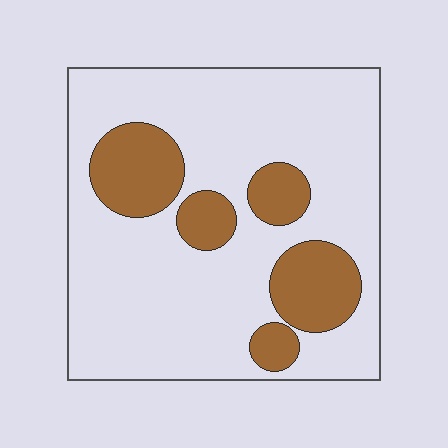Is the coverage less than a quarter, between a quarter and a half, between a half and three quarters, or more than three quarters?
Less than a quarter.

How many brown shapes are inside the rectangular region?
5.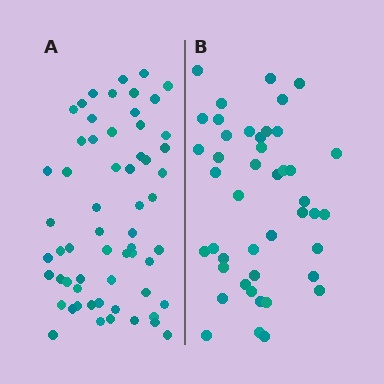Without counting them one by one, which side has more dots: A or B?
Region A (the left region) has more dots.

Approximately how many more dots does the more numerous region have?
Region A has approximately 15 more dots than region B.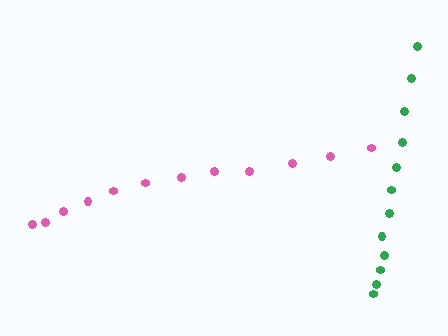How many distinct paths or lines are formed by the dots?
There are 2 distinct paths.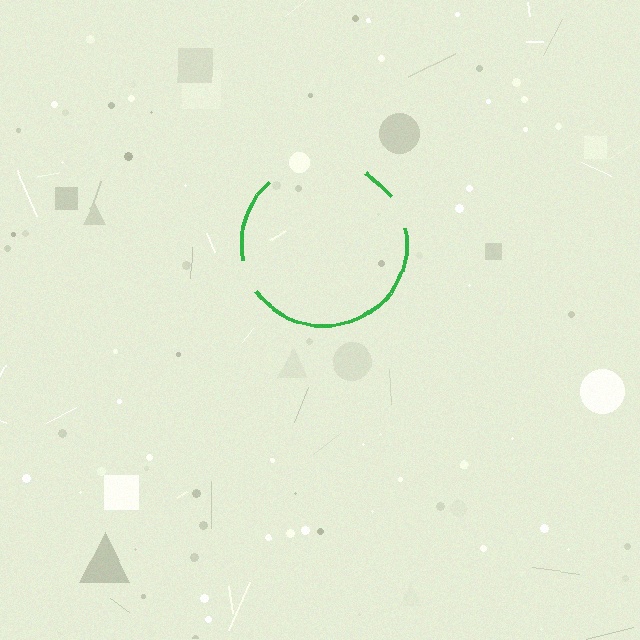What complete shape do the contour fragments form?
The contour fragments form a circle.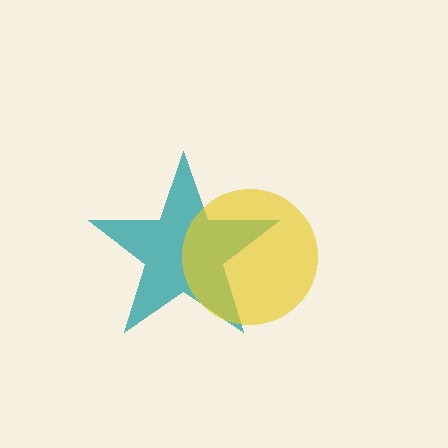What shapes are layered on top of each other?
The layered shapes are: a teal star, a yellow circle.